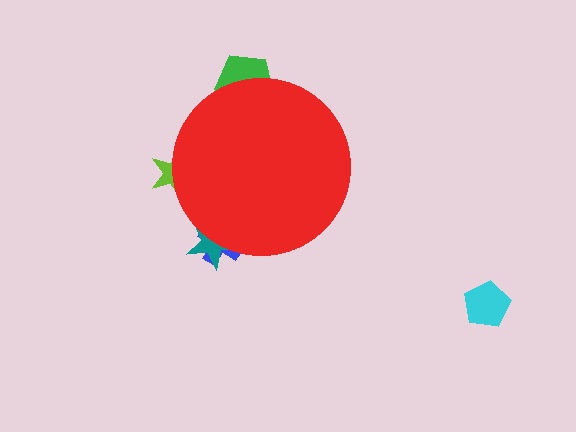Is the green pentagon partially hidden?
Yes, the green pentagon is partially hidden behind the red circle.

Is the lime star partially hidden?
Yes, the lime star is partially hidden behind the red circle.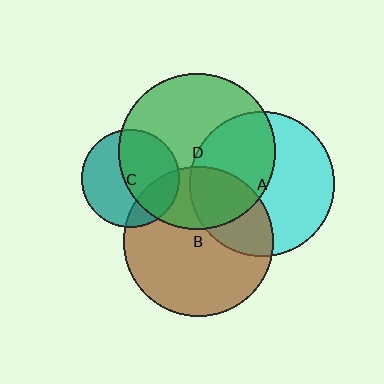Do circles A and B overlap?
Yes.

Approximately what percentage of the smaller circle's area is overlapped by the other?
Approximately 30%.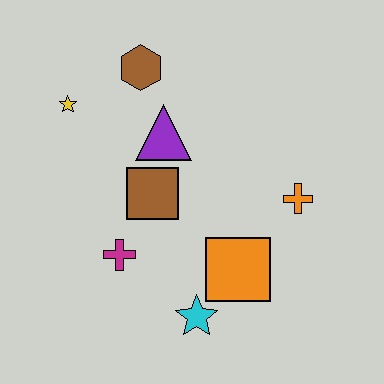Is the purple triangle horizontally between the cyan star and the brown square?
Yes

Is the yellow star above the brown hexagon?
No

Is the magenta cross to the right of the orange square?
No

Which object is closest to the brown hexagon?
The purple triangle is closest to the brown hexagon.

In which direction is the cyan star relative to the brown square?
The cyan star is below the brown square.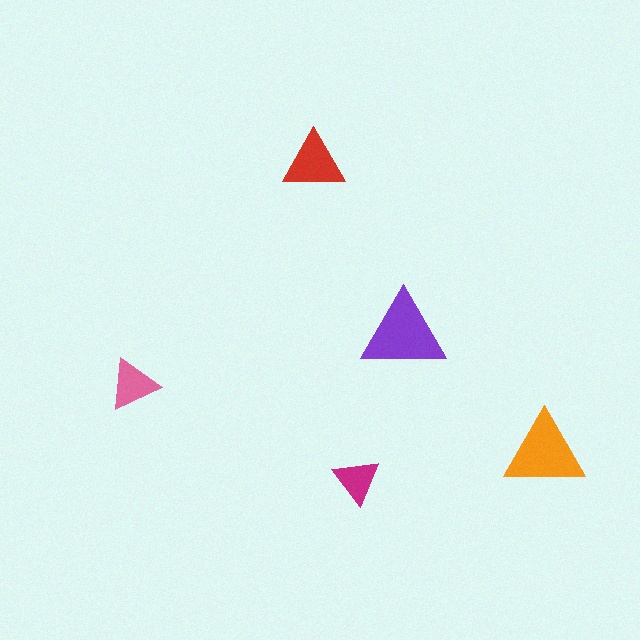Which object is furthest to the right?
The orange triangle is rightmost.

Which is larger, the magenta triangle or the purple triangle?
The purple one.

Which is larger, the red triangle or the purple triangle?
The purple one.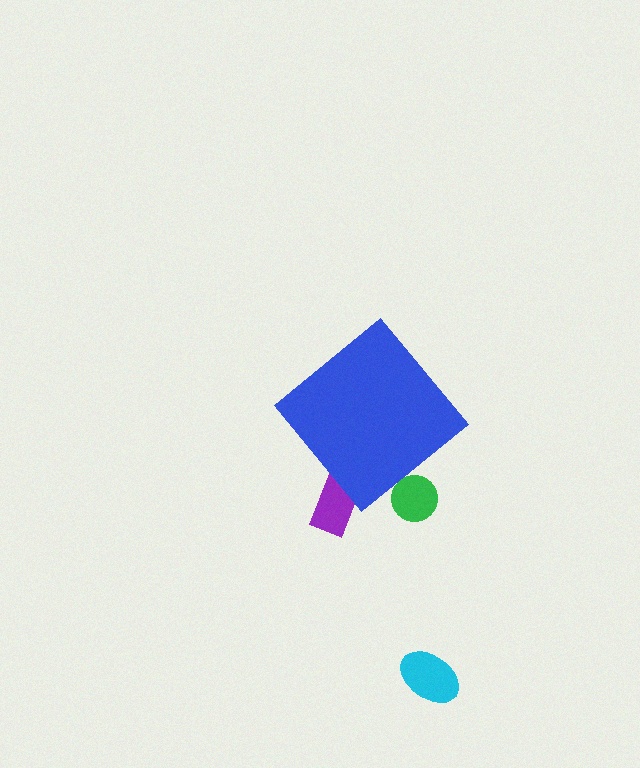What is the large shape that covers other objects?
A blue diamond.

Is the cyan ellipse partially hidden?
No, the cyan ellipse is fully visible.